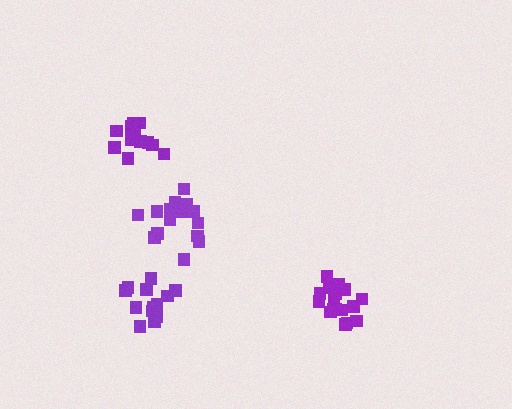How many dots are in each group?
Group 1: 13 dots, Group 2: 17 dots, Group 3: 17 dots, Group 4: 13 dots (60 total).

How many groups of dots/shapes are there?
There are 4 groups.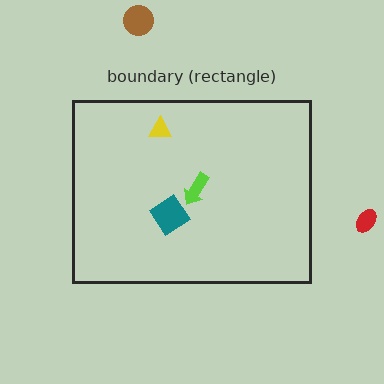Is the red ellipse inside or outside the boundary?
Outside.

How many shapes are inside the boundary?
3 inside, 2 outside.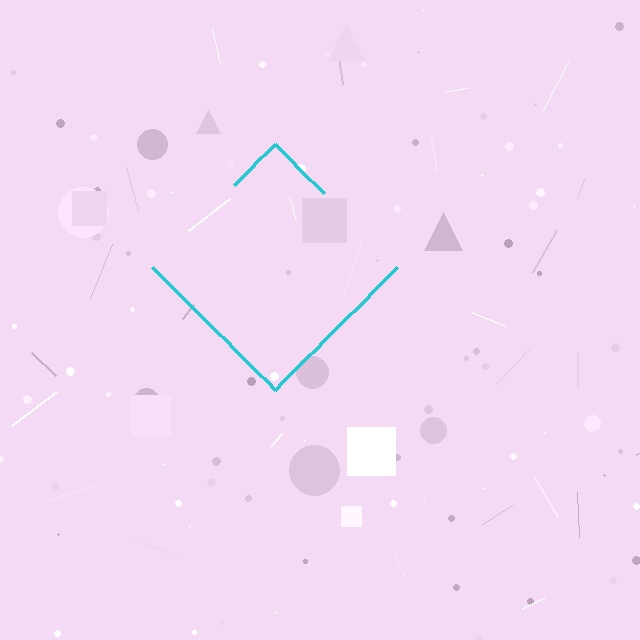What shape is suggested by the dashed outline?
The dashed outline suggests a diamond.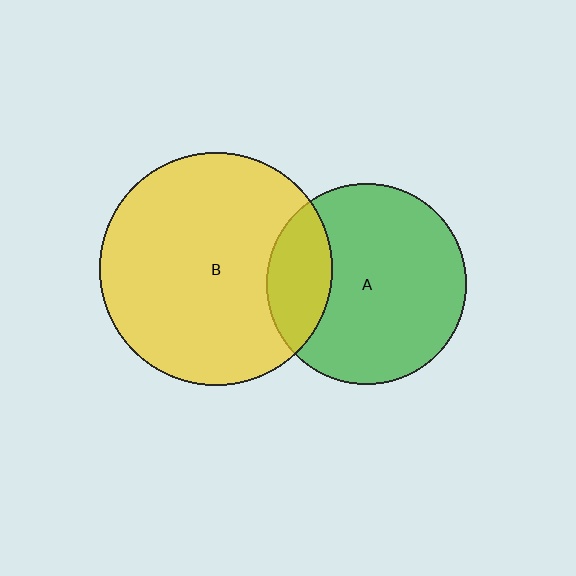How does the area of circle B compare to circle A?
Approximately 1.4 times.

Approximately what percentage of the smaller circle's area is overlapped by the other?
Approximately 20%.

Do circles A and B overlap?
Yes.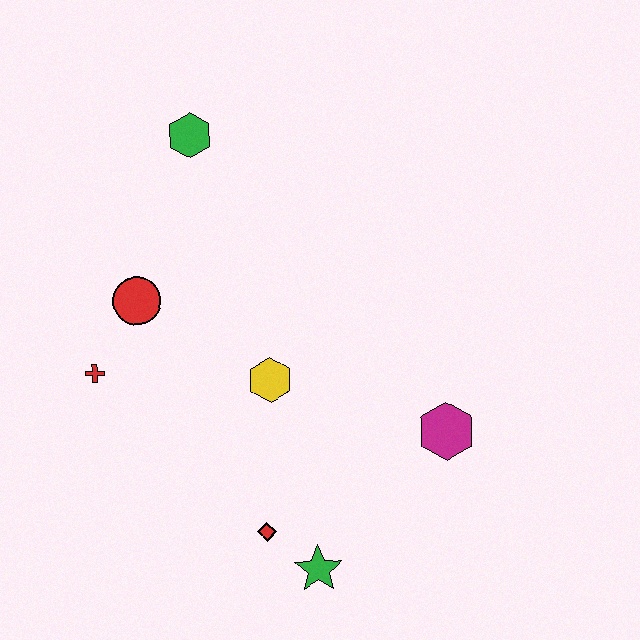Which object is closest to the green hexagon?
The red circle is closest to the green hexagon.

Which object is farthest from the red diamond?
The green hexagon is farthest from the red diamond.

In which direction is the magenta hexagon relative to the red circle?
The magenta hexagon is to the right of the red circle.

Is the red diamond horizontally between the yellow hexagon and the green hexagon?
Yes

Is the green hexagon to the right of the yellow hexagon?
No